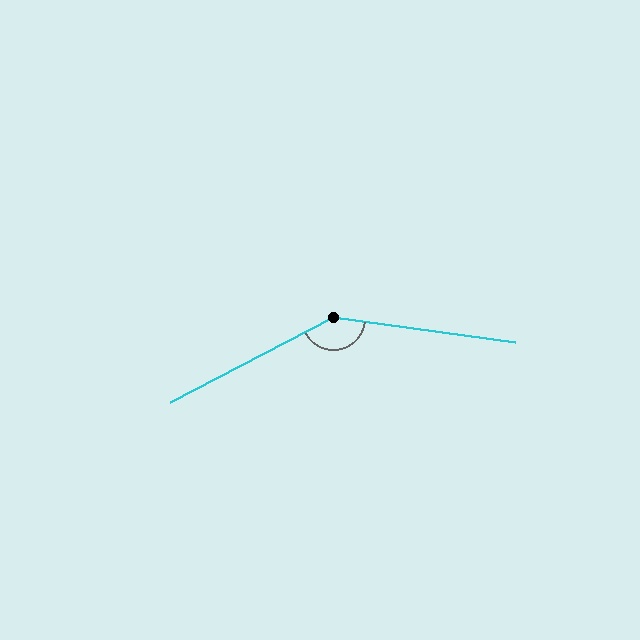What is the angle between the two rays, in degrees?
Approximately 145 degrees.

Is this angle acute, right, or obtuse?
It is obtuse.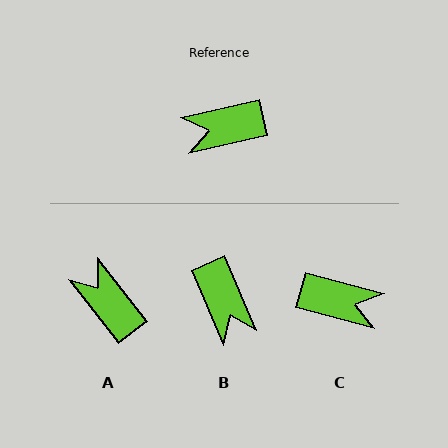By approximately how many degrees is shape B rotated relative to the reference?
Approximately 101 degrees counter-clockwise.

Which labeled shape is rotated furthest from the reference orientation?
C, about 152 degrees away.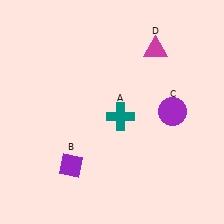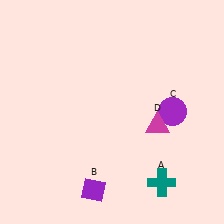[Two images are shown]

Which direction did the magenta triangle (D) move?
The magenta triangle (D) moved down.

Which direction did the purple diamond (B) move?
The purple diamond (B) moved down.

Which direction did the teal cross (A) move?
The teal cross (A) moved down.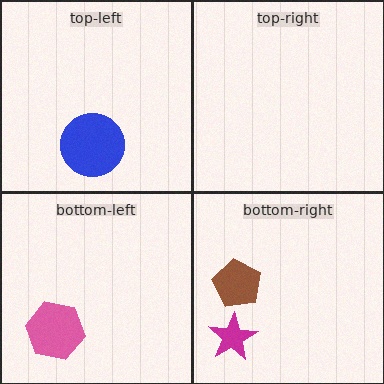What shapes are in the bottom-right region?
The magenta star, the brown pentagon.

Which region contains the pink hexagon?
The bottom-left region.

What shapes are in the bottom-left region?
The pink hexagon.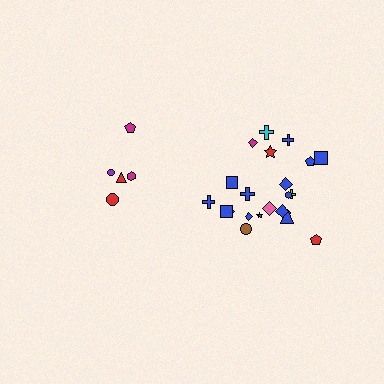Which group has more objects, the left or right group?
The right group.